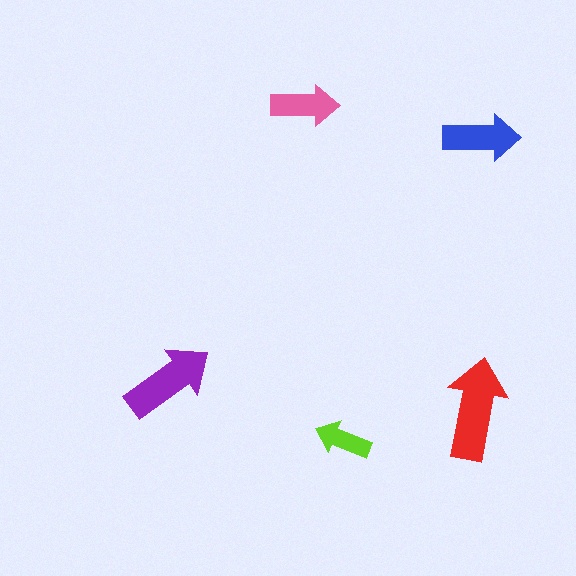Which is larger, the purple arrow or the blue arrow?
The purple one.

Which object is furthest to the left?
The purple arrow is leftmost.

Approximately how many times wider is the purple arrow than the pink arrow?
About 1.5 times wider.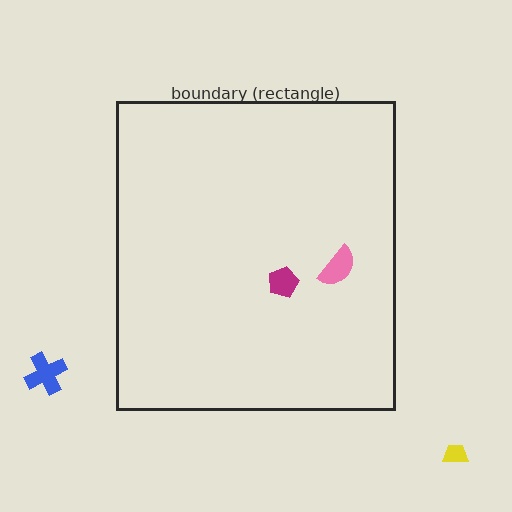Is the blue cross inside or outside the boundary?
Outside.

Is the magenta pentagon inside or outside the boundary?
Inside.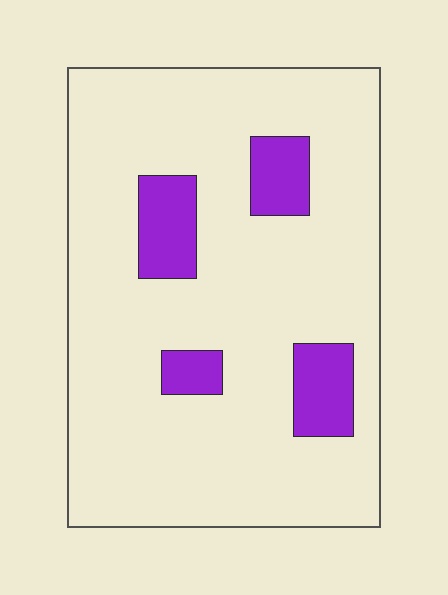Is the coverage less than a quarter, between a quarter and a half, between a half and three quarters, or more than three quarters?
Less than a quarter.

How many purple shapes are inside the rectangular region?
4.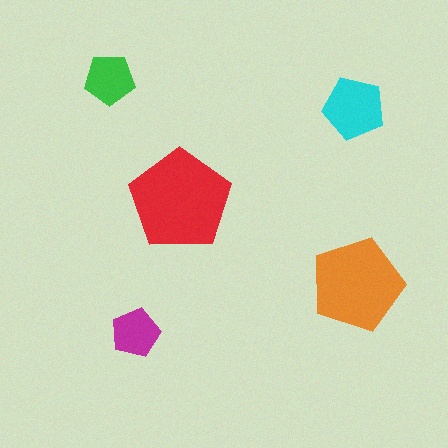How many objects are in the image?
There are 5 objects in the image.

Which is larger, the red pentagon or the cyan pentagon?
The red one.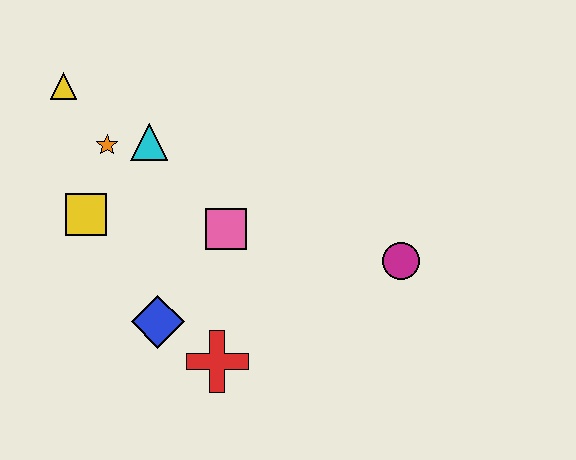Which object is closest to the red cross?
The blue diamond is closest to the red cross.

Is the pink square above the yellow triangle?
No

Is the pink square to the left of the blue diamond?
No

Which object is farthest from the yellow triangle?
The magenta circle is farthest from the yellow triangle.